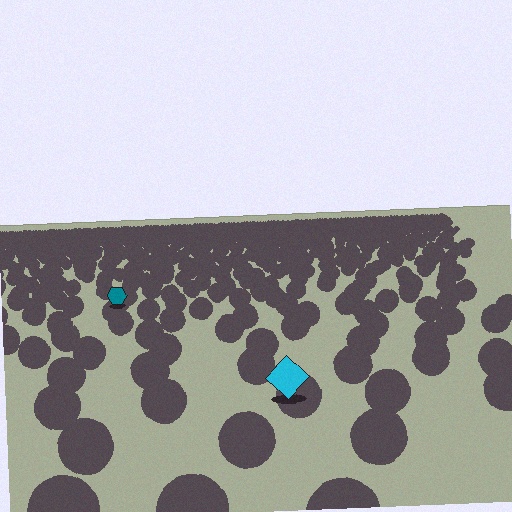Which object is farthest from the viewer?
The teal hexagon is farthest from the viewer. It appears smaller and the ground texture around it is denser.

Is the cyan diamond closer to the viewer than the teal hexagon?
Yes. The cyan diamond is closer — you can tell from the texture gradient: the ground texture is coarser near it.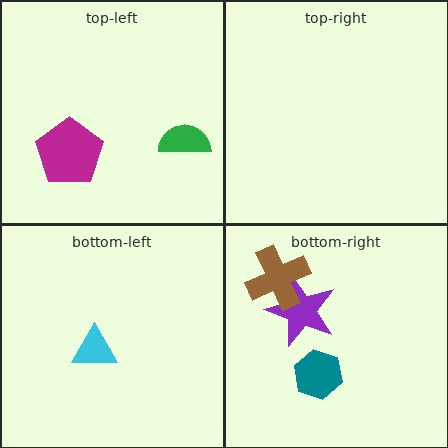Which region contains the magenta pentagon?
The top-left region.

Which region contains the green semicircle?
The top-left region.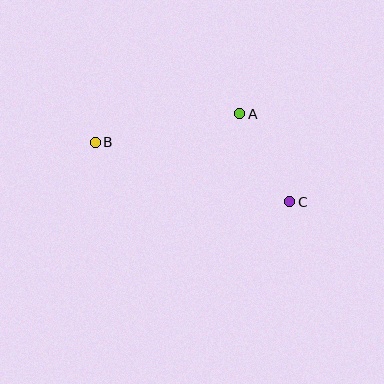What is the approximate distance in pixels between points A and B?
The distance between A and B is approximately 147 pixels.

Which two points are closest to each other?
Points A and C are closest to each other.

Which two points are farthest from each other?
Points B and C are farthest from each other.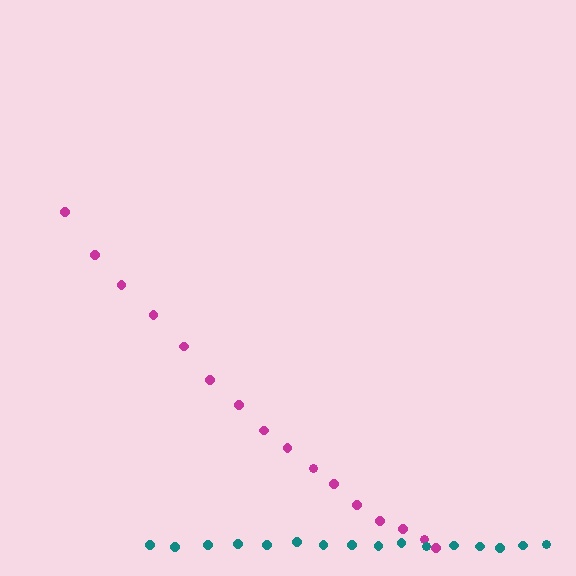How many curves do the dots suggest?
There are 2 distinct paths.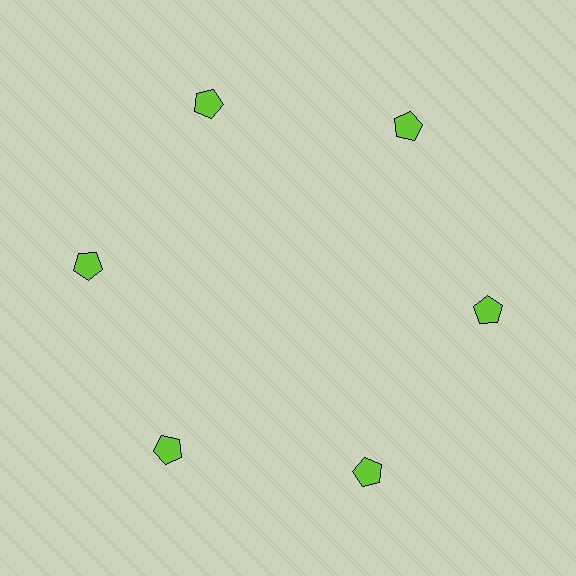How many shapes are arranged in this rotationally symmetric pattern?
There are 6 shapes, arranged in 6 groups of 1.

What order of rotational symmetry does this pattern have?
This pattern has 6-fold rotational symmetry.